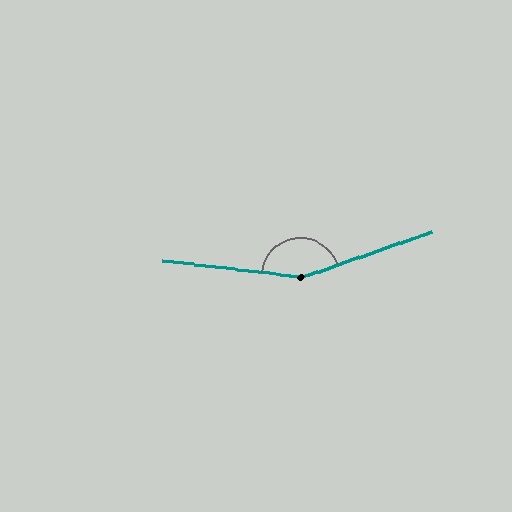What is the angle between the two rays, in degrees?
Approximately 154 degrees.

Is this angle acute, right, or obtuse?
It is obtuse.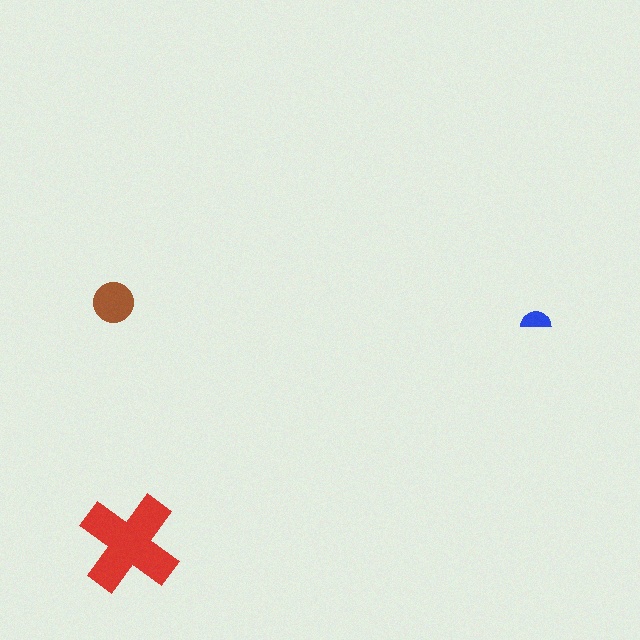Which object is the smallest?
The blue semicircle.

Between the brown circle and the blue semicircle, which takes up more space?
The brown circle.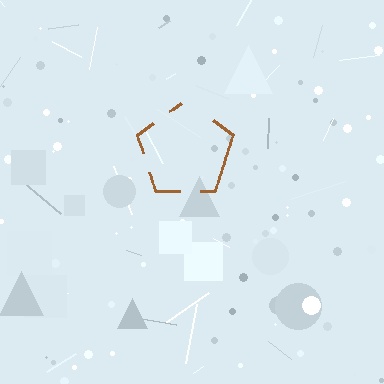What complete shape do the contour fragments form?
The contour fragments form a pentagon.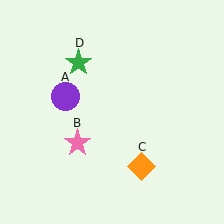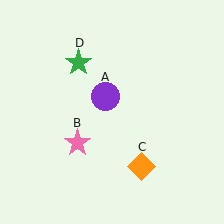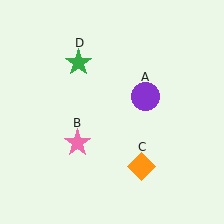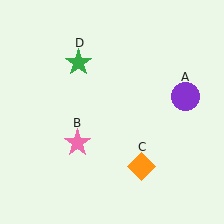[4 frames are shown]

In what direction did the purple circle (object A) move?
The purple circle (object A) moved right.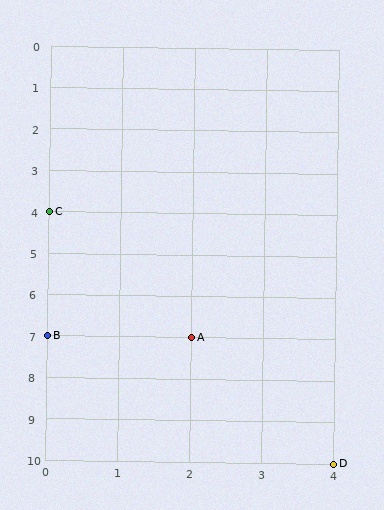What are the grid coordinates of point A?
Point A is at grid coordinates (2, 7).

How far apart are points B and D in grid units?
Points B and D are 4 columns and 3 rows apart (about 5.0 grid units diagonally).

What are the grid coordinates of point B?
Point B is at grid coordinates (0, 7).